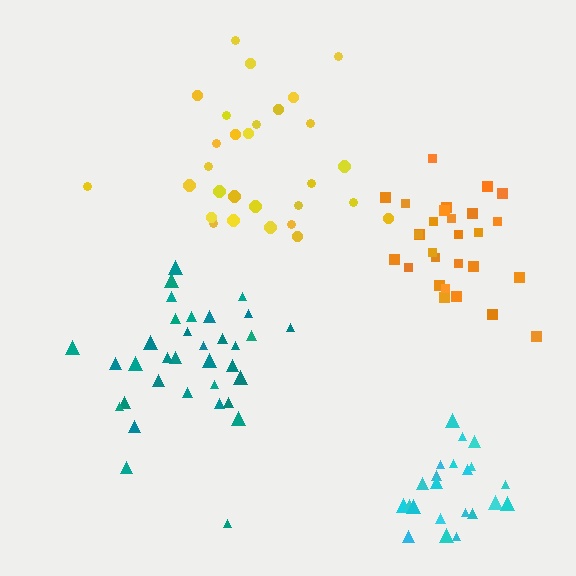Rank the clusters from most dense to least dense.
orange, cyan, teal, yellow.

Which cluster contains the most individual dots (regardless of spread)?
Teal (34).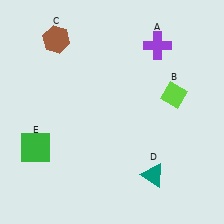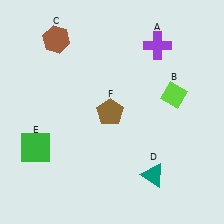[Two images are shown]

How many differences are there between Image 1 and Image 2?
There is 1 difference between the two images.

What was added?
A brown pentagon (F) was added in Image 2.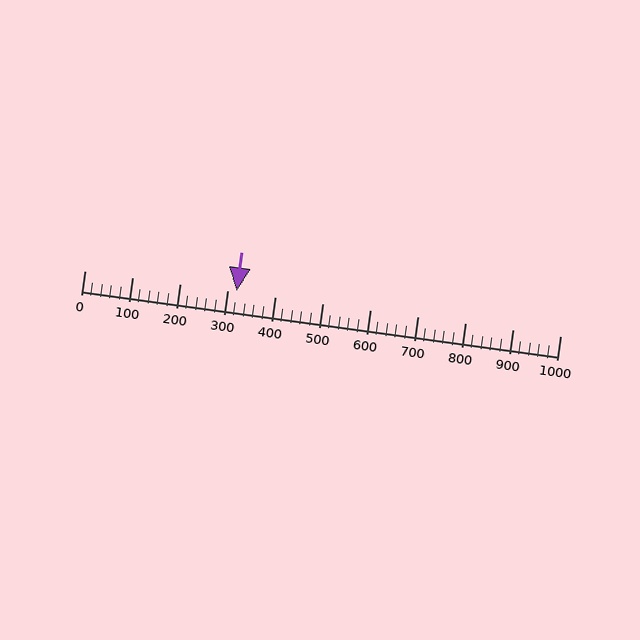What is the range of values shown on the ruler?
The ruler shows values from 0 to 1000.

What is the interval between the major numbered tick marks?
The major tick marks are spaced 100 units apart.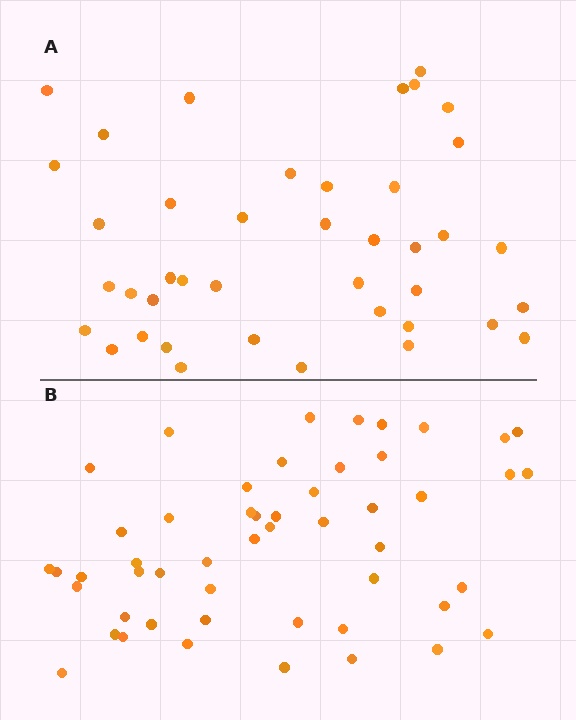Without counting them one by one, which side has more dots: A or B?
Region B (the bottom region) has more dots.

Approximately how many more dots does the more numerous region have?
Region B has roughly 10 or so more dots than region A.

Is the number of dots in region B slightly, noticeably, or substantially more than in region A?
Region B has only slightly more — the two regions are fairly close. The ratio is roughly 1.2 to 1.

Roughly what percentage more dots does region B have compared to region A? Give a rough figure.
About 25% more.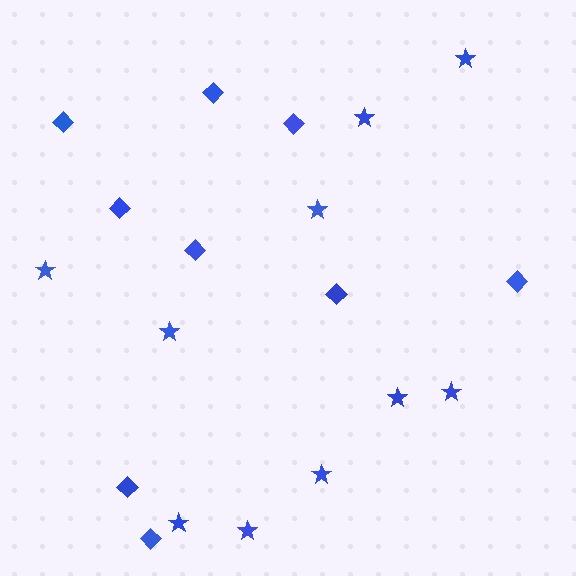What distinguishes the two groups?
There are 2 groups: one group of stars (10) and one group of diamonds (9).